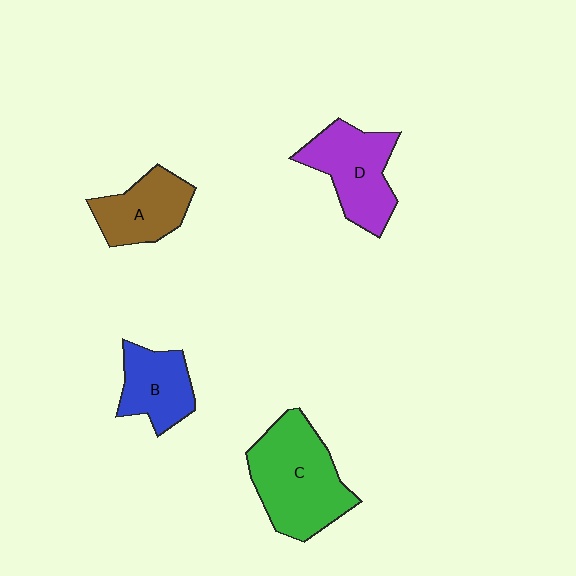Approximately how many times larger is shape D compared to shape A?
Approximately 1.3 times.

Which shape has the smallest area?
Shape B (blue).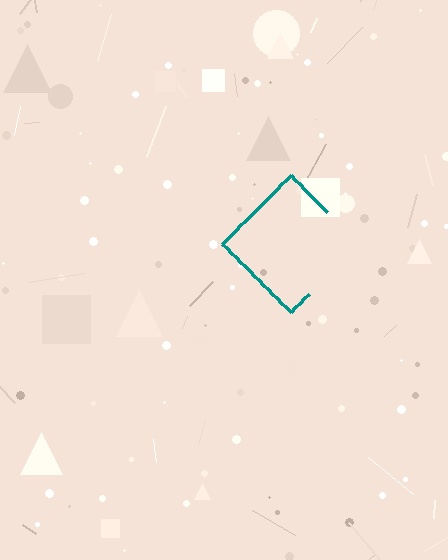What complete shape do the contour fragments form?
The contour fragments form a diamond.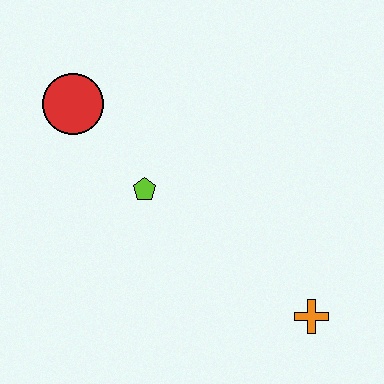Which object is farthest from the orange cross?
The red circle is farthest from the orange cross.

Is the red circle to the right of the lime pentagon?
No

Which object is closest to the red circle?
The lime pentagon is closest to the red circle.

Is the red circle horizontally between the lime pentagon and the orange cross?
No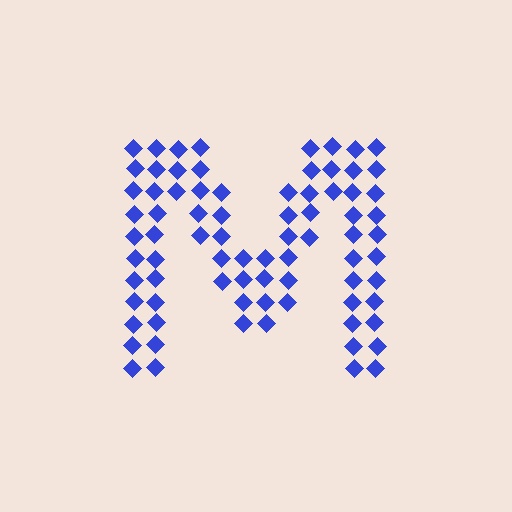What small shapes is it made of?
It is made of small diamonds.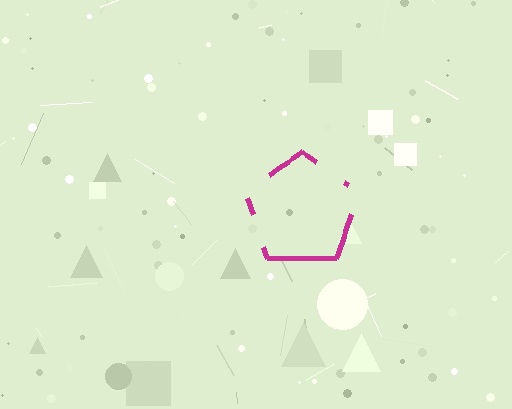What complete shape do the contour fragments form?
The contour fragments form a pentagon.